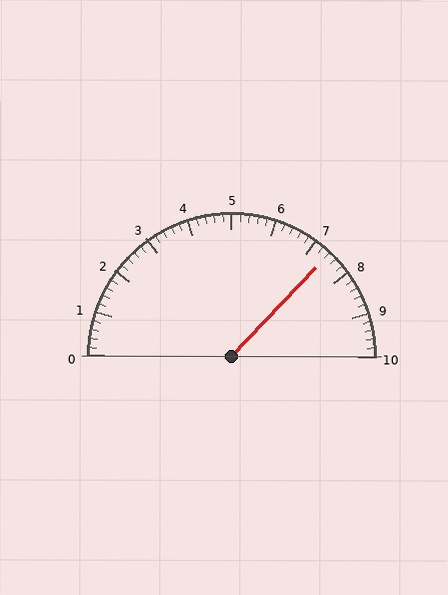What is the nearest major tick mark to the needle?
The nearest major tick mark is 7.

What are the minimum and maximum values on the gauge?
The gauge ranges from 0 to 10.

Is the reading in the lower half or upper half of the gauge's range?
The reading is in the upper half of the range (0 to 10).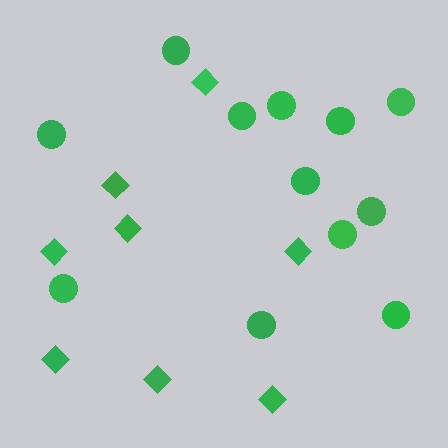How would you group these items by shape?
There are 2 groups: one group of diamonds (8) and one group of circles (12).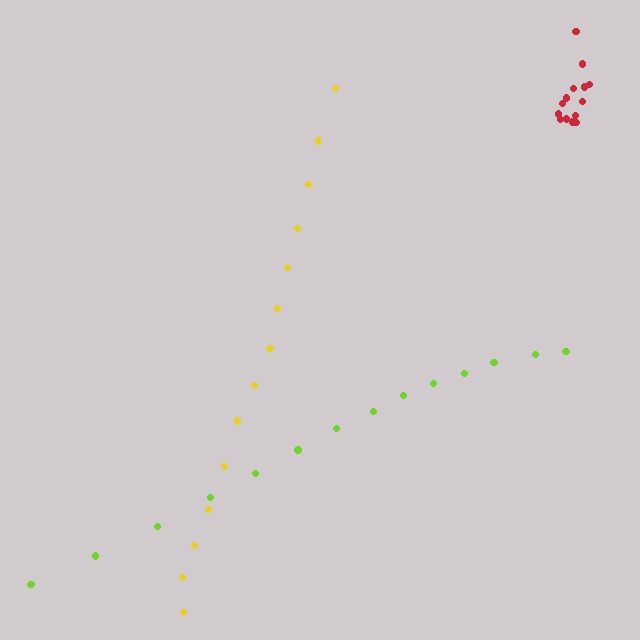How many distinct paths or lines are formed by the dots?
There are 3 distinct paths.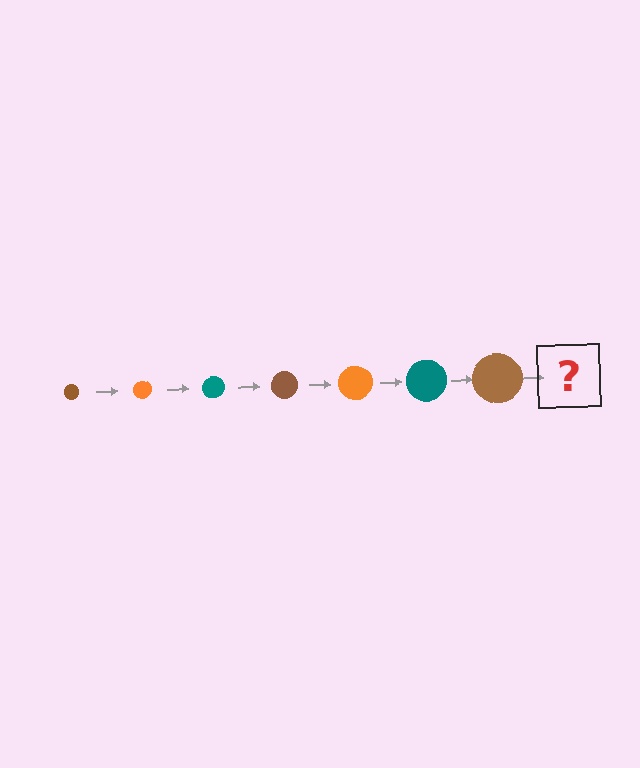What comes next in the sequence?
The next element should be an orange circle, larger than the previous one.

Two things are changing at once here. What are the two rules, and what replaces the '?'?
The two rules are that the circle grows larger each step and the color cycles through brown, orange, and teal. The '?' should be an orange circle, larger than the previous one.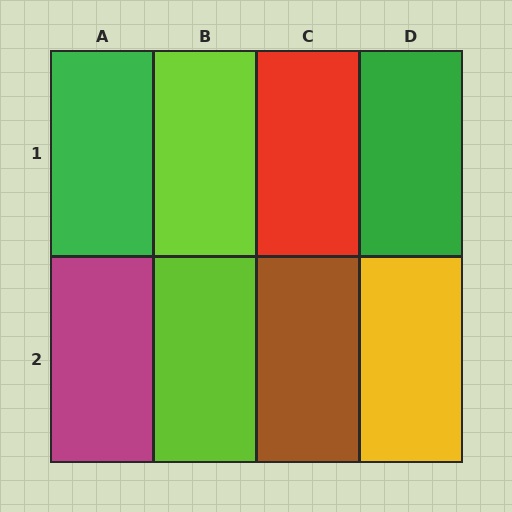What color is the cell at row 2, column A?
Magenta.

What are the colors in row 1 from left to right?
Green, lime, red, green.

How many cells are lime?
2 cells are lime.